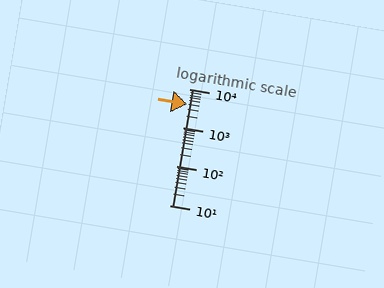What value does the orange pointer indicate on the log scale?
The pointer indicates approximately 4000.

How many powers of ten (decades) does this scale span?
The scale spans 3 decades, from 10 to 10000.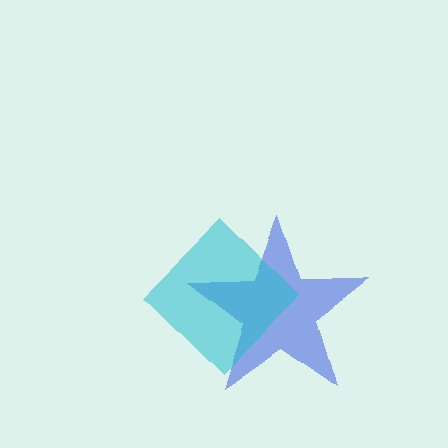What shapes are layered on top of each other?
The layered shapes are: a blue star, a cyan diamond.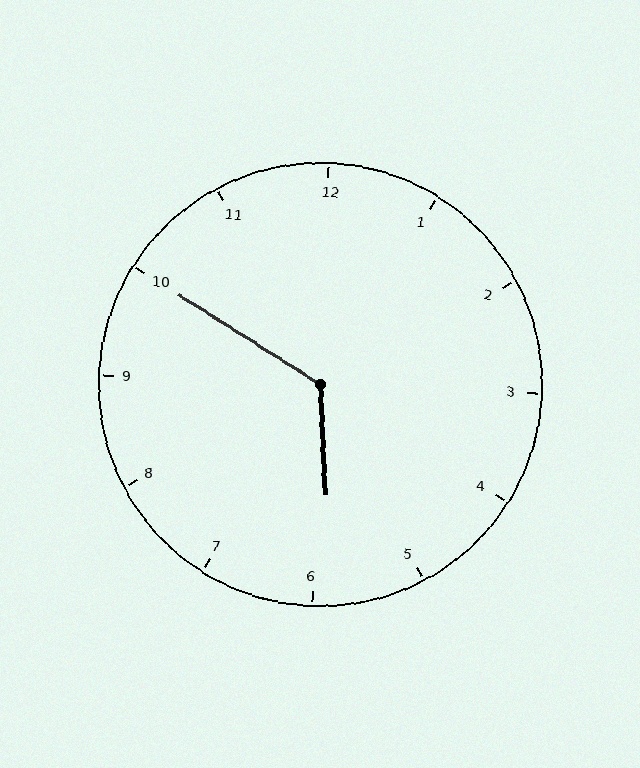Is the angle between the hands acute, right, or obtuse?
It is obtuse.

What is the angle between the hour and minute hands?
Approximately 125 degrees.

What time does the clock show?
5:50.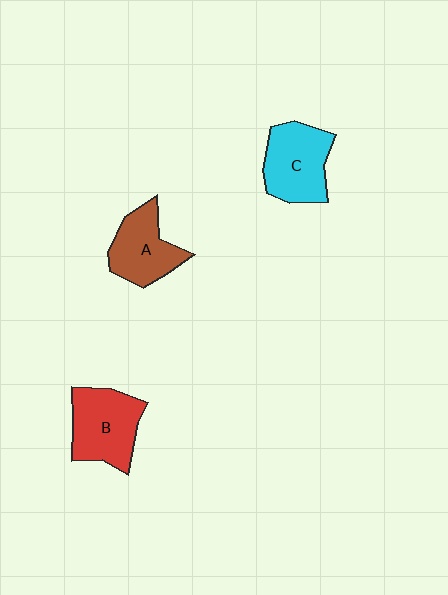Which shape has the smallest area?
Shape A (brown).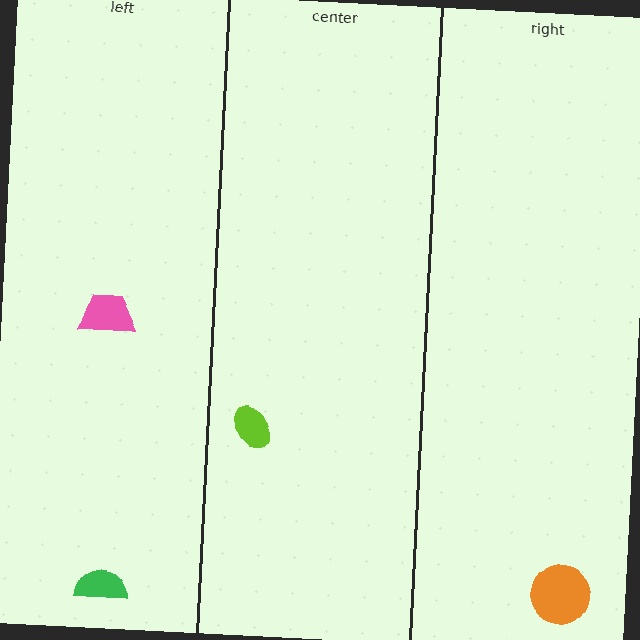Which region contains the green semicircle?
The left region.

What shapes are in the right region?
The orange circle.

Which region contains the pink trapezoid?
The left region.